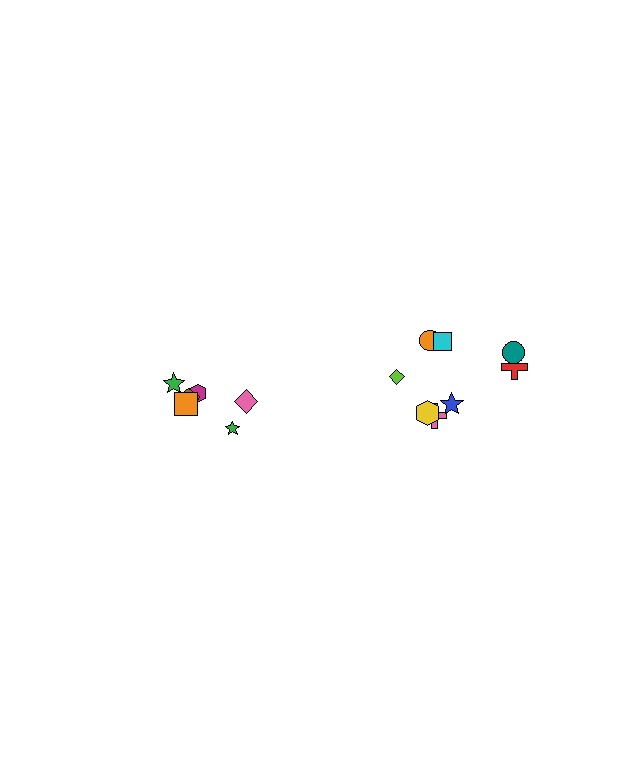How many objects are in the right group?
There are 8 objects.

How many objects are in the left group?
There are 6 objects.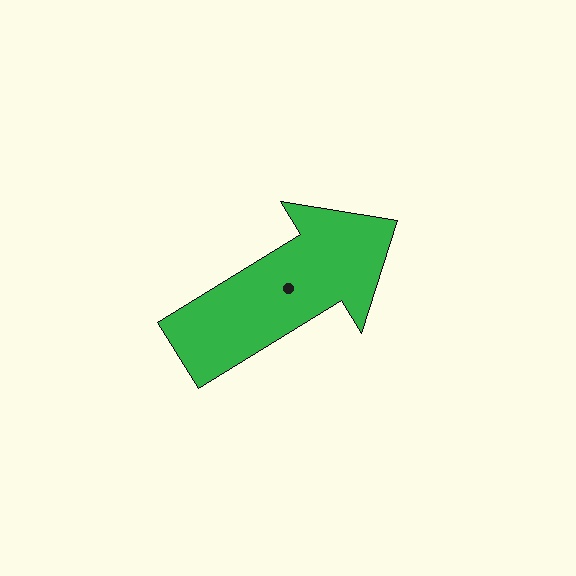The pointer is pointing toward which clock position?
Roughly 2 o'clock.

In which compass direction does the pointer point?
Northeast.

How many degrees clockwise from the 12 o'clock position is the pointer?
Approximately 58 degrees.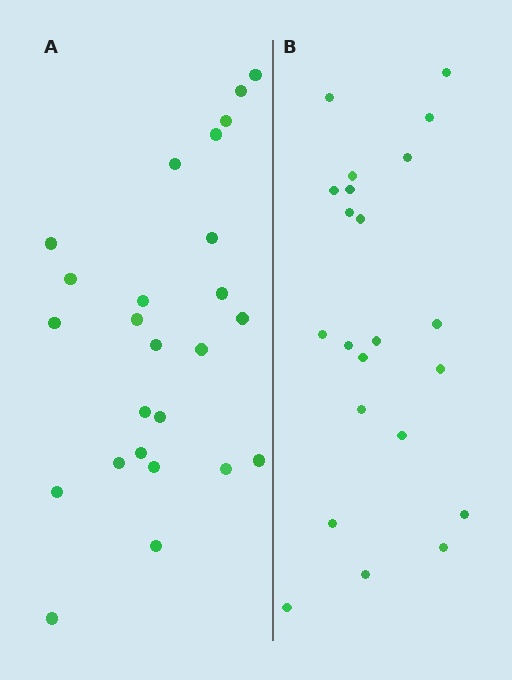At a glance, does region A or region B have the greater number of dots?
Region A (the left region) has more dots.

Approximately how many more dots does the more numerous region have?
Region A has just a few more — roughly 2 or 3 more dots than region B.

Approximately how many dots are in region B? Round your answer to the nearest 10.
About 20 dots. (The exact count is 22, which rounds to 20.)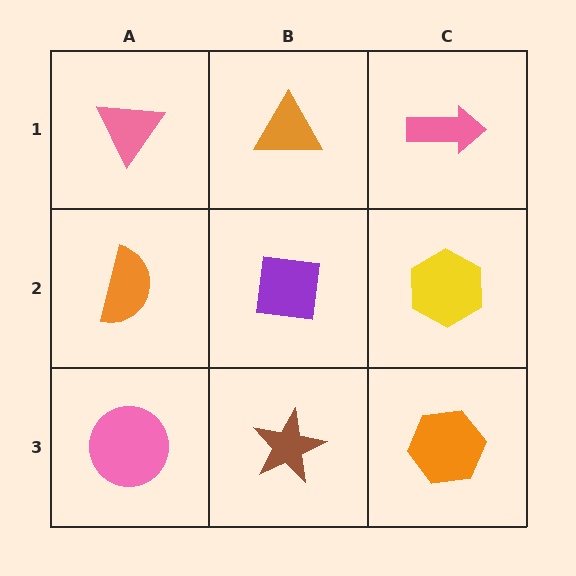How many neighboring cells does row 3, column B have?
3.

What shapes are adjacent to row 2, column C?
A pink arrow (row 1, column C), an orange hexagon (row 3, column C), a purple square (row 2, column B).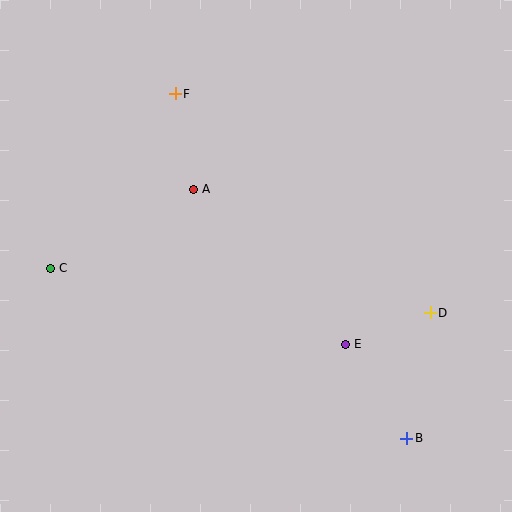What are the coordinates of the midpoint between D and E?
The midpoint between D and E is at (388, 328).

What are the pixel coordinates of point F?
Point F is at (175, 94).